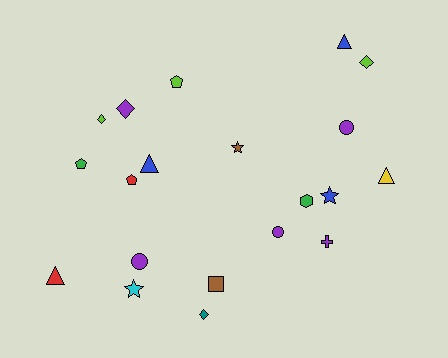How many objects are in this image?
There are 20 objects.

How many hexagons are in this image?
There is 1 hexagon.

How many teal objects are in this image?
There is 1 teal object.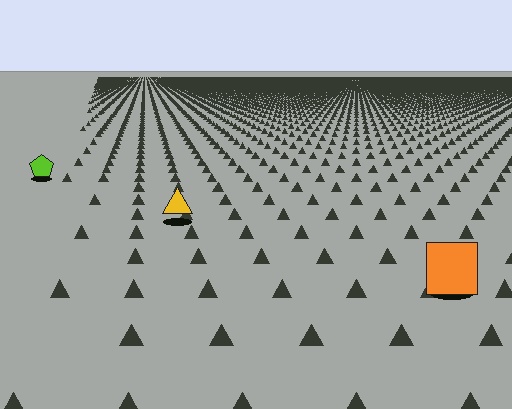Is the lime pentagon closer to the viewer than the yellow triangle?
No. The yellow triangle is closer — you can tell from the texture gradient: the ground texture is coarser near it.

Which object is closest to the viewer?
The orange square is closest. The texture marks near it are larger and more spread out.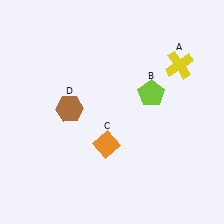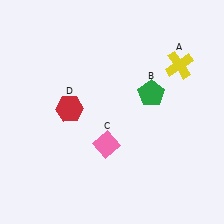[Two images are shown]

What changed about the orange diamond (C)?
In Image 1, C is orange. In Image 2, it changed to pink.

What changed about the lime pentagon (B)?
In Image 1, B is lime. In Image 2, it changed to green.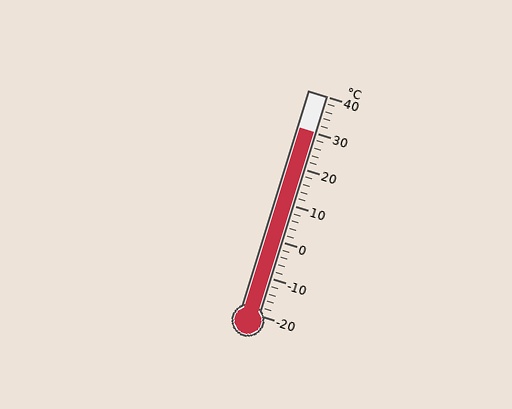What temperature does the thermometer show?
The thermometer shows approximately 30°C.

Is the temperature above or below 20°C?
The temperature is above 20°C.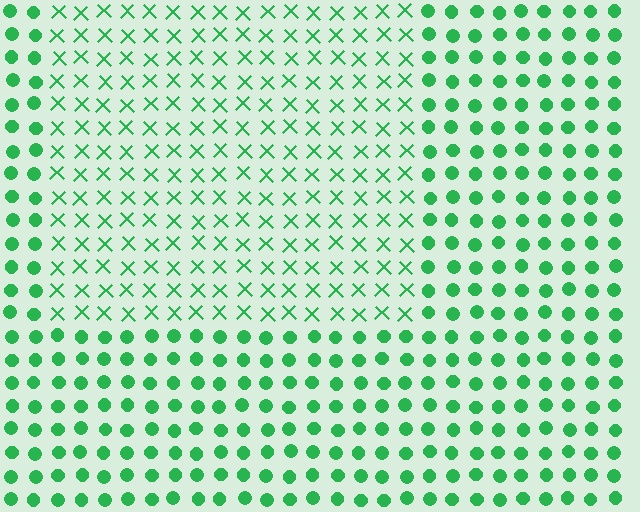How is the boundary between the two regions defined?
The boundary is defined by a change in element shape: X marks inside vs. circles outside. All elements share the same color and spacing.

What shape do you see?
I see a rectangle.